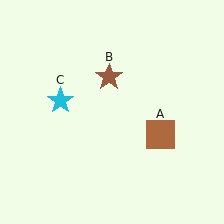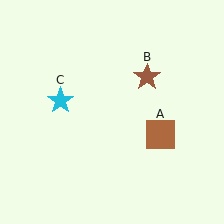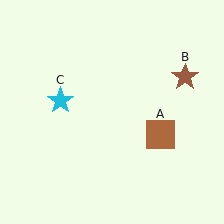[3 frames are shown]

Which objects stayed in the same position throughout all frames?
Brown square (object A) and cyan star (object C) remained stationary.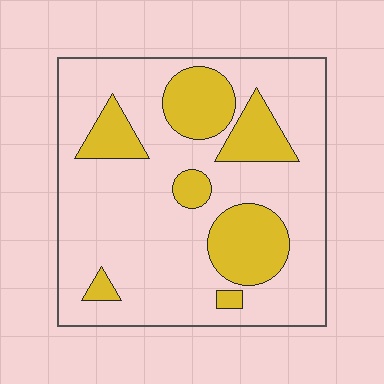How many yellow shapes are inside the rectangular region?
7.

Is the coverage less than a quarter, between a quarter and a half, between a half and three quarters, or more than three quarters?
Less than a quarter.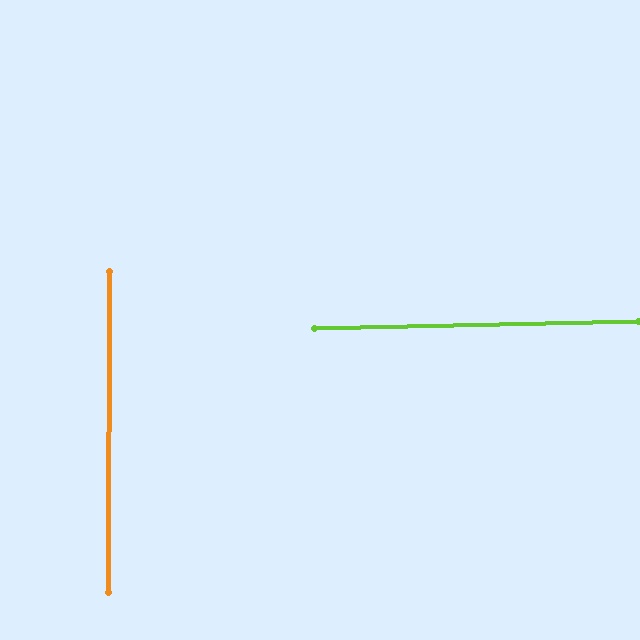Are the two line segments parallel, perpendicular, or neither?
Perpendicular — they meet at approximately 89°.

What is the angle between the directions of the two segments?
Approximately 89 degrees.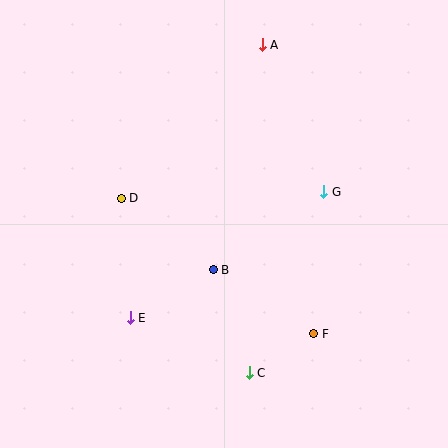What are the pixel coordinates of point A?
Point A is at (262, 45).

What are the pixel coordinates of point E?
Point E is at (130, 318).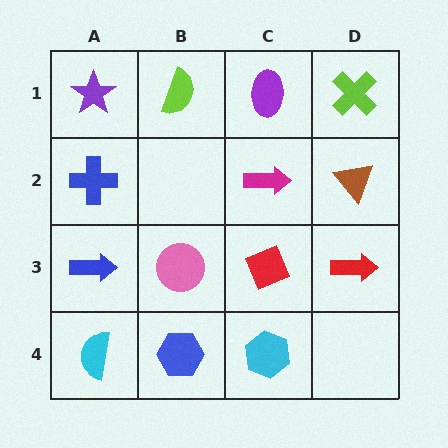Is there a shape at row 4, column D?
No, that cell is empty.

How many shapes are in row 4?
3 shapes.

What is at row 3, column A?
A blue arrow.